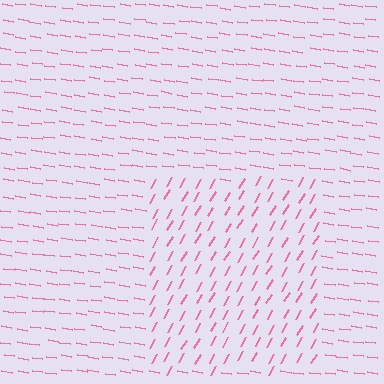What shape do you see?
I see a rectangle.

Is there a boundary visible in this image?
Yes, there is a texture boundary formed by a change in line orientation.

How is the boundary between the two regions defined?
The boundary is defined purely by a change in line orientation (approximately 69 degrees difference). All lines are the same color and thickness.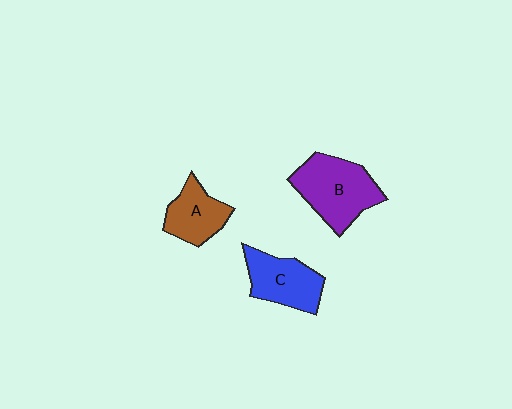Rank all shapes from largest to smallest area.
From largest to smallest: B (purple), C (blue), A (brown).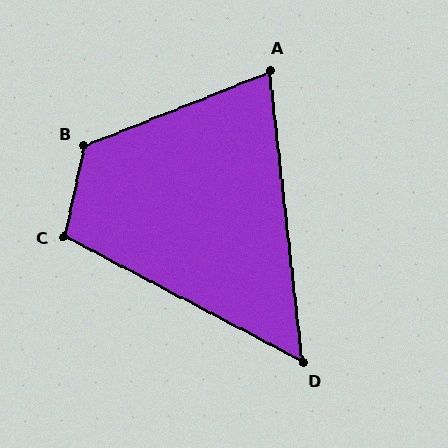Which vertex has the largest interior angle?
B, at approximately 124 degrees.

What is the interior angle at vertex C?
Approximately 106 degrees (obtuse).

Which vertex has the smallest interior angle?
D, at approximately 56 degrees.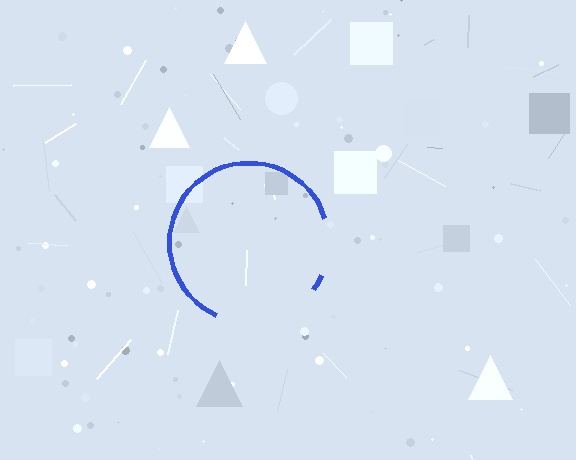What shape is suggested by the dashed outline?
The dashed outline suggests a circle.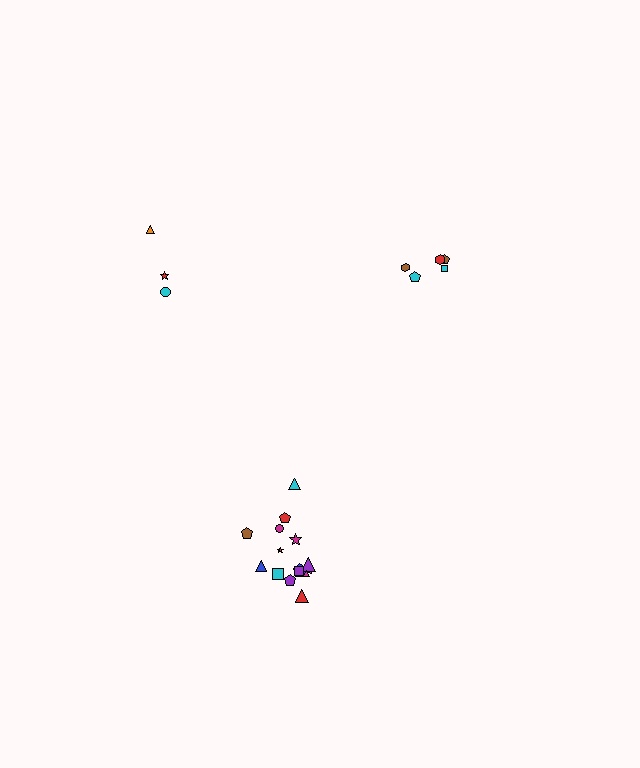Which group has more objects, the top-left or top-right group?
The top-right group.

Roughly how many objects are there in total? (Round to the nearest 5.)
Roughly 25 objects in total.